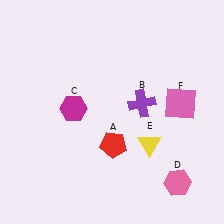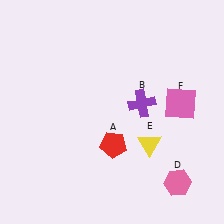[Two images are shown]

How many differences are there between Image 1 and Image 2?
There is 1 difference between the two images.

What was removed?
The magenta hexagon (C) was removed in Image 2.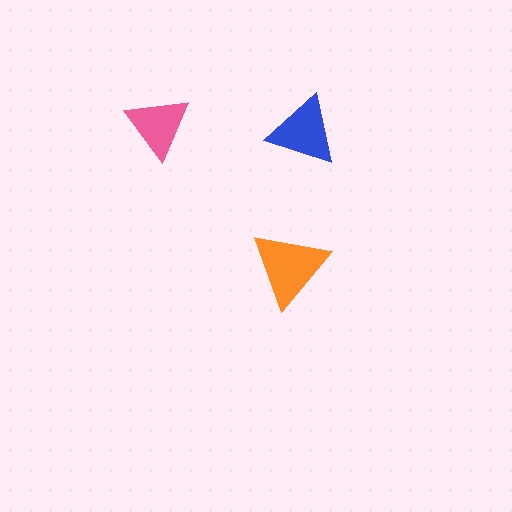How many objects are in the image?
There are 3 objects in the image.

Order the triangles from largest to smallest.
the orange one, the blue one, the pink one.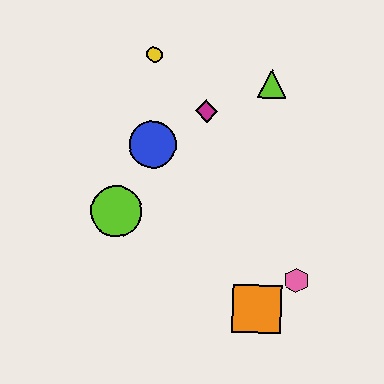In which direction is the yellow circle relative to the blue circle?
The yellow circle is above the blue circle.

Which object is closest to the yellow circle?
The magenta diamond is closest to the yellow circle.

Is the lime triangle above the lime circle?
Yes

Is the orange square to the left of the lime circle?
No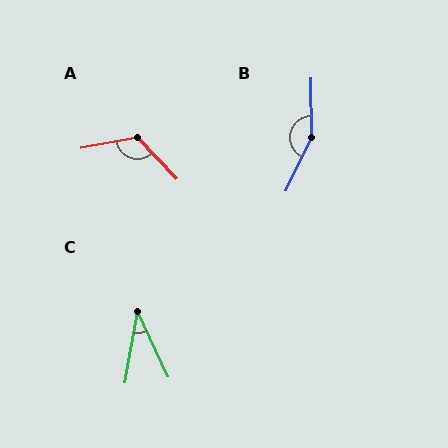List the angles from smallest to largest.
C (35°), A (123°), B (154°).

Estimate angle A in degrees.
Approximately 123 degrees.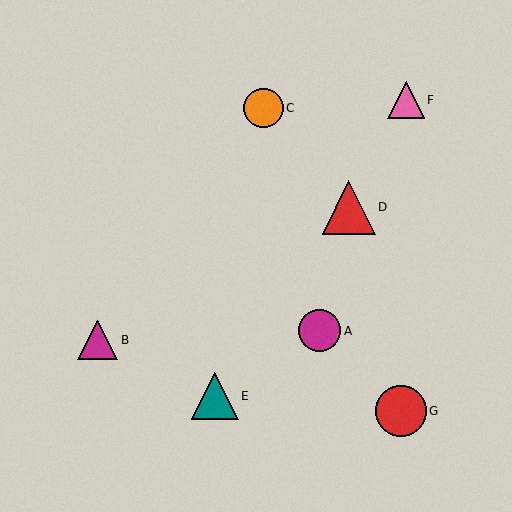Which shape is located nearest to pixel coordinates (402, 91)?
The pink triangle (labeled F) at (406, 100) is nearest to that location.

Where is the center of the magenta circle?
The center of the magenta circle is at (320, 331).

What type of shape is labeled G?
Shape G is a red circle.